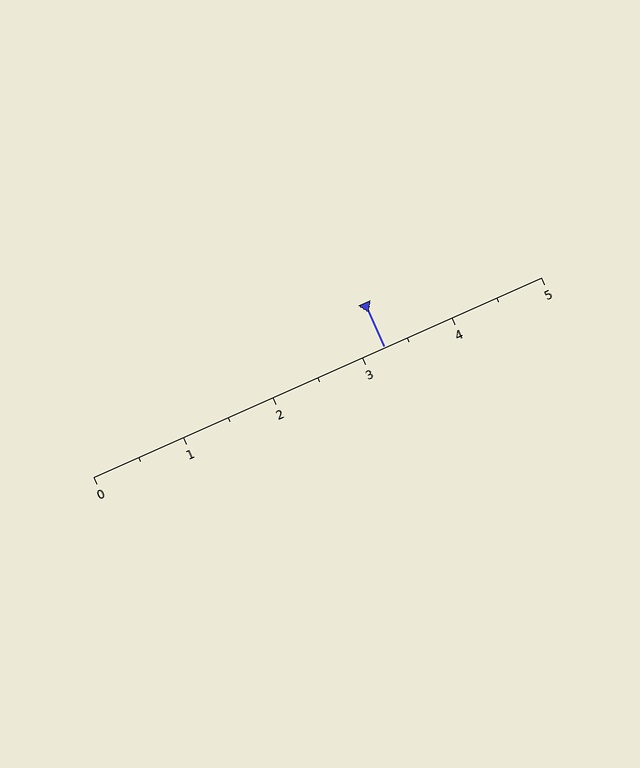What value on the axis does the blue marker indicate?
The marker indicates approximately 3.2.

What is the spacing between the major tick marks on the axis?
The major ticks are spaced 1 apart.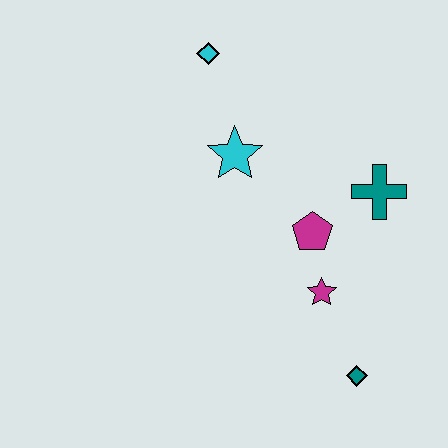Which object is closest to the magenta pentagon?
The magenta star is closest to the magenta pentagon.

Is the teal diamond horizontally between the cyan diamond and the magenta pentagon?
No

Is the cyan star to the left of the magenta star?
Yes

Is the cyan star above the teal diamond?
Yes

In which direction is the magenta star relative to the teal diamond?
The magenta star is above the teal diamond.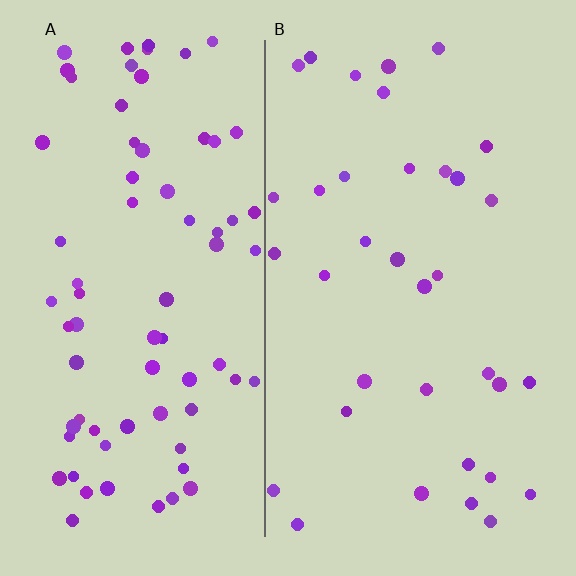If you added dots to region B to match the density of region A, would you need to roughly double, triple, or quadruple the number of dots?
Approximately double.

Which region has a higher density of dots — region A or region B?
A (the left).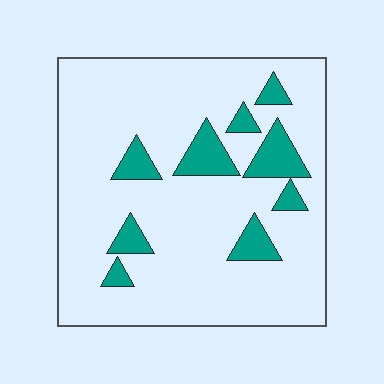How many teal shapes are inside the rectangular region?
9.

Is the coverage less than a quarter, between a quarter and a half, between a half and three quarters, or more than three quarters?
Less than a quarter.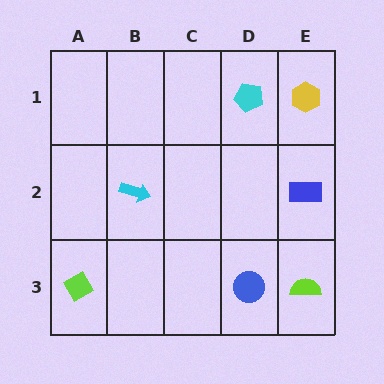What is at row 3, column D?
A blue circle.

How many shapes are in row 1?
2 shapes.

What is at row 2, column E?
A blue rectangle.